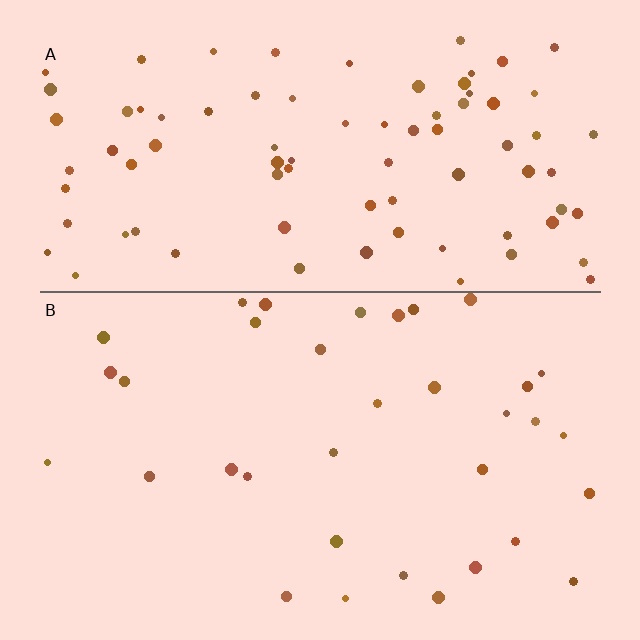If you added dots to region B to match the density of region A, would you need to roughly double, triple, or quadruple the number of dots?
Approximately double.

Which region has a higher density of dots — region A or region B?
A (the top).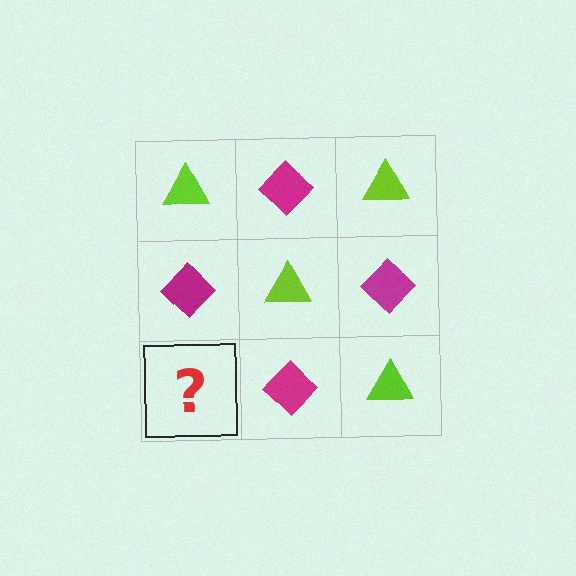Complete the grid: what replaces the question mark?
The question mark should be replaced with a lime triangle.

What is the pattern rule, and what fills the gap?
The rule is that it alternates lime triangle and magenta diamond in a checkerboard pattern. The gap should be filled with a lime triangle.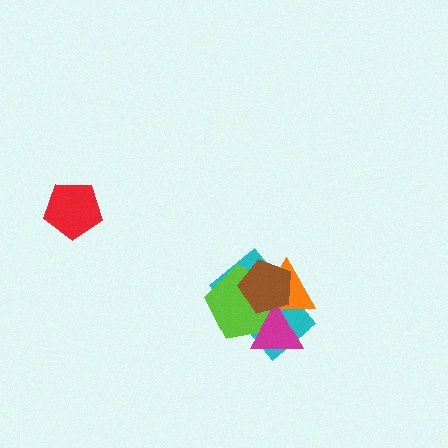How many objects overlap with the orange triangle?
4 objects overlap with the orange triangle.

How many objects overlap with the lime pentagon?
4 objects overlap with the lime pentagon.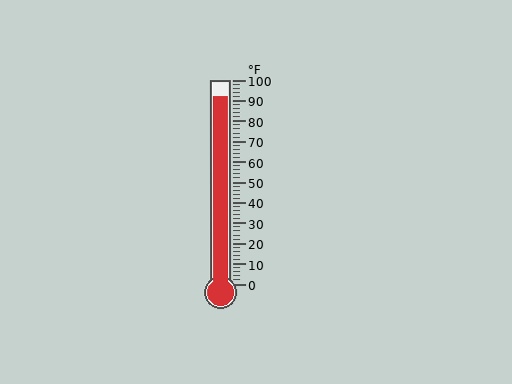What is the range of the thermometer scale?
The thermometer scale ranges from 0°F to 100°F.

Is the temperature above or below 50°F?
The temperature is above 50°F.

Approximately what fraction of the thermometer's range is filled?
The thermometer is filled to approximately 90% of its range.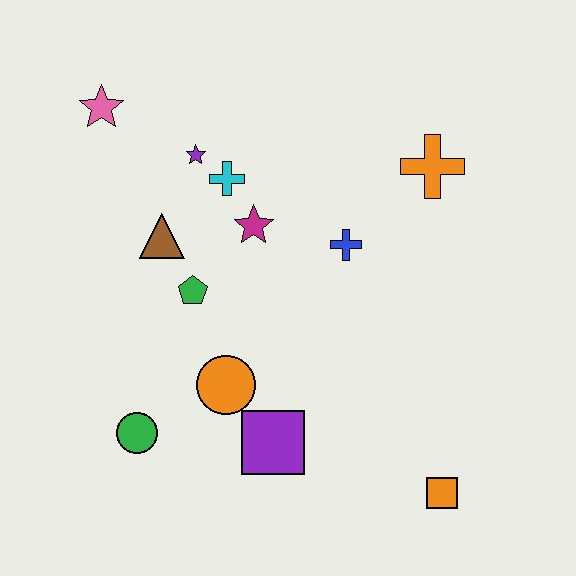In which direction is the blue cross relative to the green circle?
The blue cross is to the right of the green circle.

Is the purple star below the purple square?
No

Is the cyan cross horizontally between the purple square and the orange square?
No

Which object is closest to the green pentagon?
The brown triangle is closest to the green pentagon.